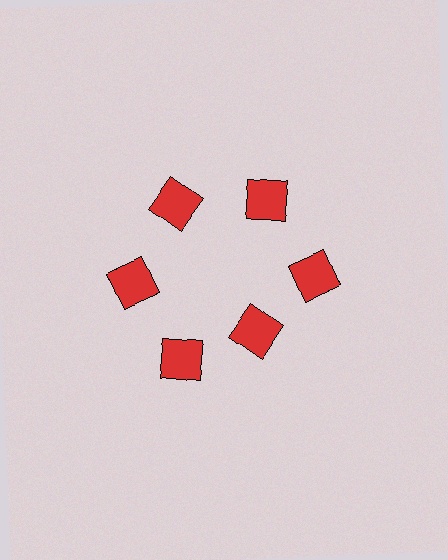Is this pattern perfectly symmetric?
No. The 6 red squares are arranged in a ring, but one element near the 5 o'clock position is pulled inward toward the center, breaking the 6-fold rotational symmetry.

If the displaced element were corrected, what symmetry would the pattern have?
It would have 6-fold rotational symmetry — the pattern would map onto itself every 60 degrees.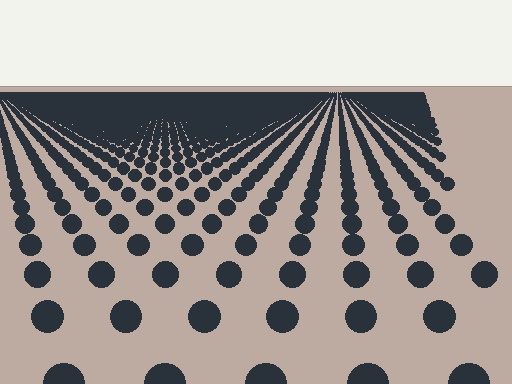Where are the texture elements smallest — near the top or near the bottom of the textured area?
Near the top.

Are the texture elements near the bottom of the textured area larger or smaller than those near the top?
Larger. Near the bottom, elements are closer to the viewer and appear at a bigger on-screen size.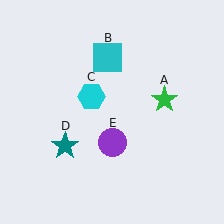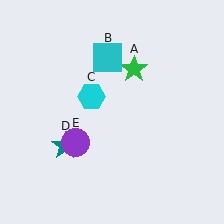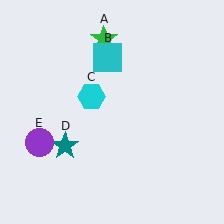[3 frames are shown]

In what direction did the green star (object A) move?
The green star (object A) moved up and to the left.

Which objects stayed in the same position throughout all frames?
Cyan square (object B) and cyan hexagon (object C) and teal star (object D) remained stationary.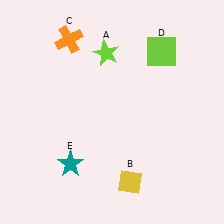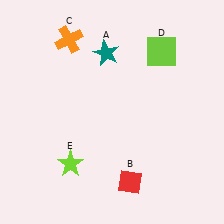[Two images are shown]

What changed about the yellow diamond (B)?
In Image 1, B is yellow. In Image 2, it changed to red.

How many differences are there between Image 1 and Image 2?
There are 3 differences between the two images.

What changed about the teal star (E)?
In Image 1, E is teal. In Image 2, it changed to lime.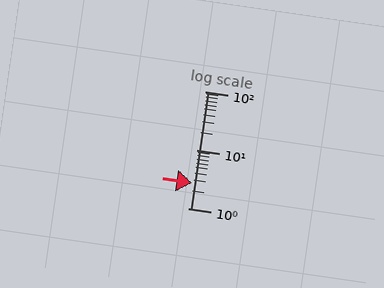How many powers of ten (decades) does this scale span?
The scale spans 2 decades, from 1 to 100.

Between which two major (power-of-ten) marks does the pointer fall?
The pointer is between 1 and 10.